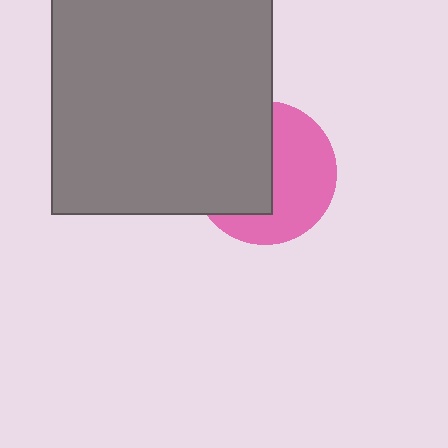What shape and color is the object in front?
The object in front is a gray square.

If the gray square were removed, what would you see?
You would see the complete pink circle.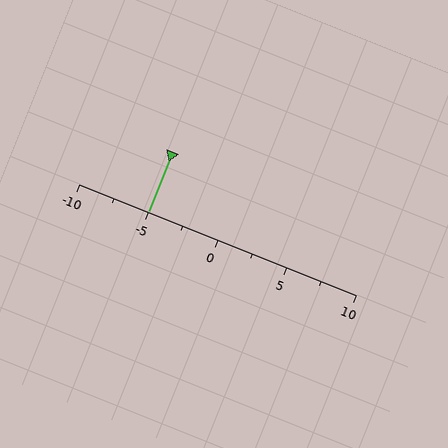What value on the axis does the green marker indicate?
The marker indicates approximately -5.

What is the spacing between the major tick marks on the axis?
The major ticks are spaced 5 apart.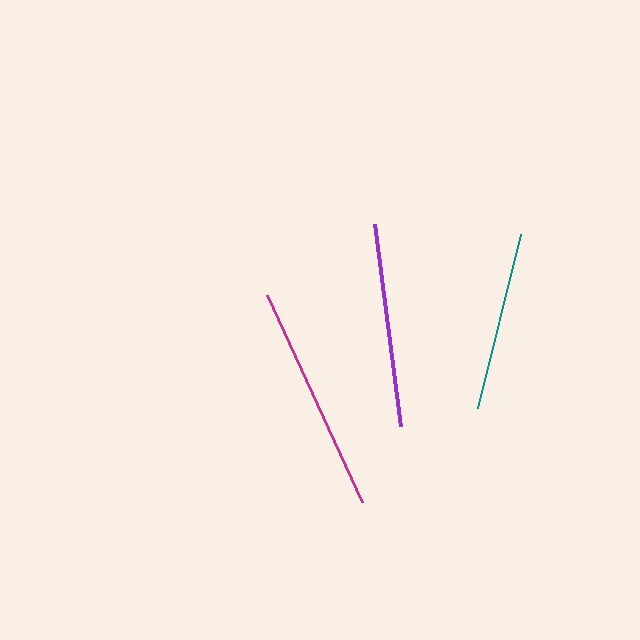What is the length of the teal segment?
The teal segment is approximately 178 pixels long.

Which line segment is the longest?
The magenta line is the longest at approximately 228 pixels.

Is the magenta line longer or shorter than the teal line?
The magenta line is longer than the teal line.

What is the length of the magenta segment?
The magenta segment is approximately 228 pixels long.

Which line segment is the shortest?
The teal line is the shortest at approximately 178 pixels.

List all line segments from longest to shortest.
From longest to shortest: magenta, purple, teal.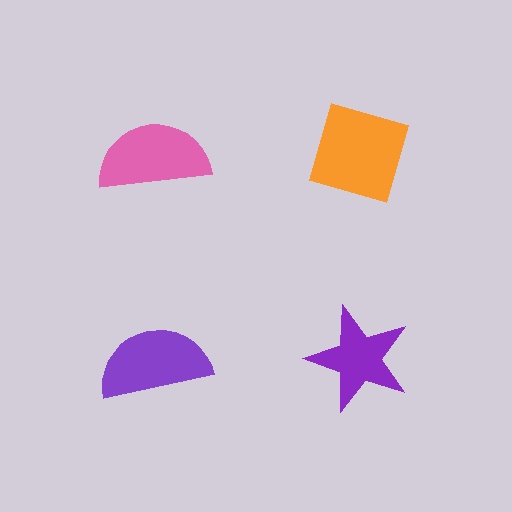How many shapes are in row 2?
2 shapes.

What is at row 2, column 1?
A purple semicircle.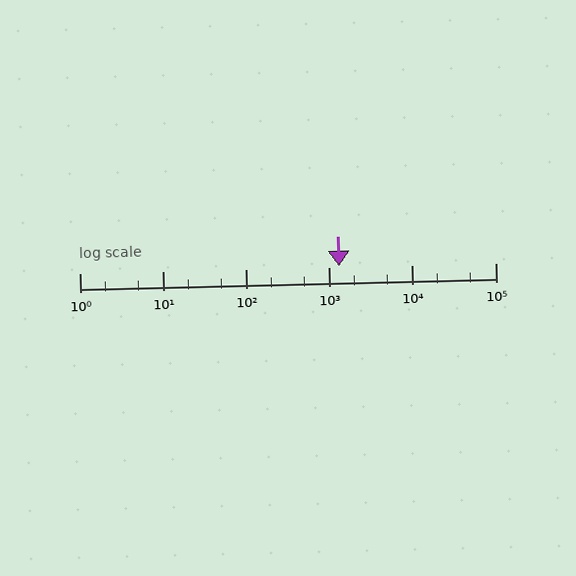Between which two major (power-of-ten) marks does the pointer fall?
The pointer is between 1000 and 10000.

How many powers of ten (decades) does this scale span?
The scale spans 5 decades, from 1 to 100000.